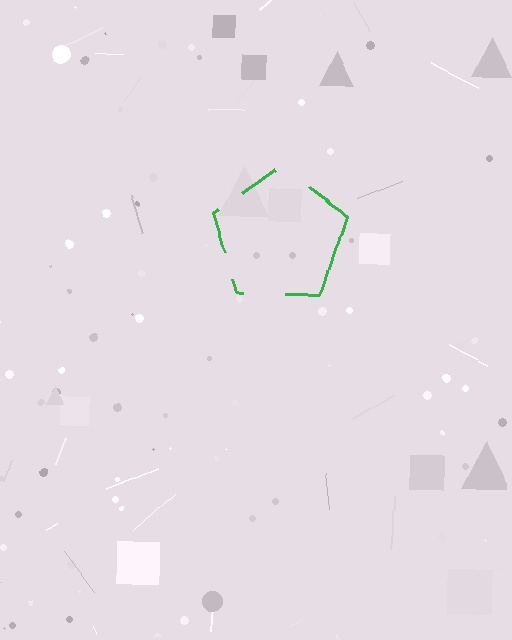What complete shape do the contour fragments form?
The contour fragments form a pentagon.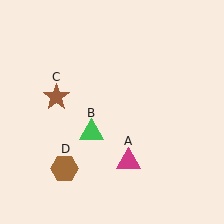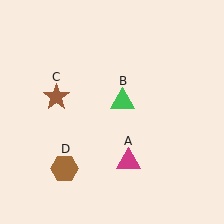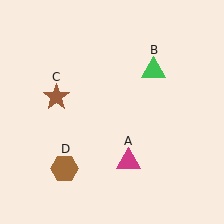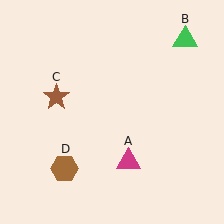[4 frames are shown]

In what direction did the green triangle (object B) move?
The green triangle (object B) moved up and to the right.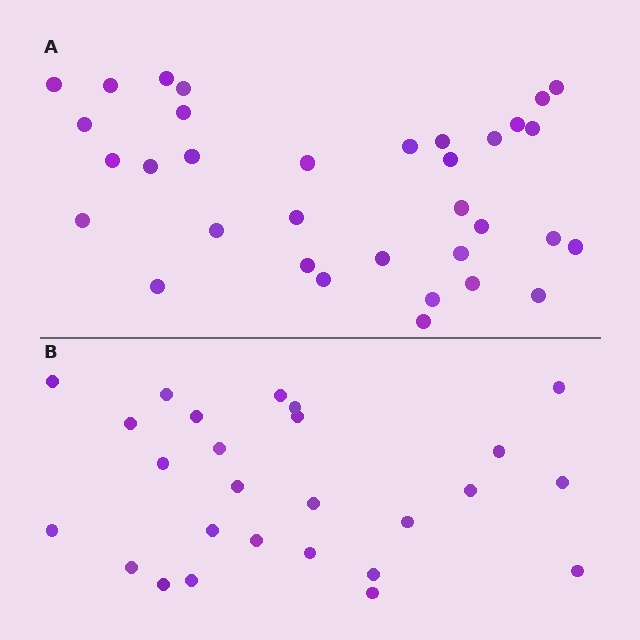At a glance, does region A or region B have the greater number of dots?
Region A (the top region) has more dots.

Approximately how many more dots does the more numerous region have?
Region A has roughly 8 or so more dots than region B.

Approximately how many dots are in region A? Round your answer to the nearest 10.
About 30 dots. (The exact count is 34, which rounds to 30.)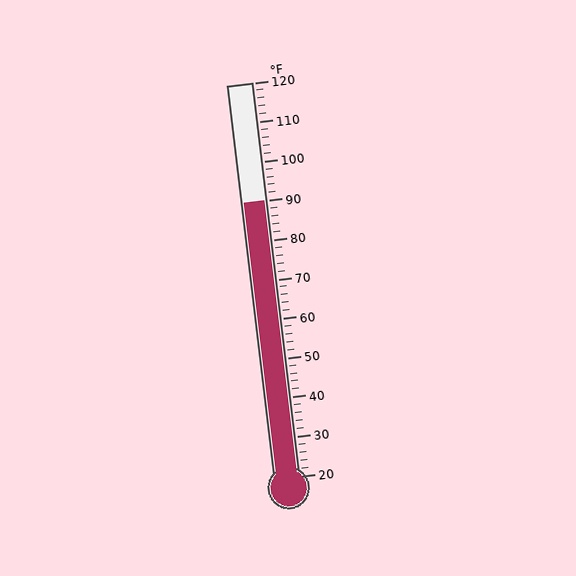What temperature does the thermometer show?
The thermometer shows approximately 90°F.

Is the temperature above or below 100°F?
The temperature is below 100°F.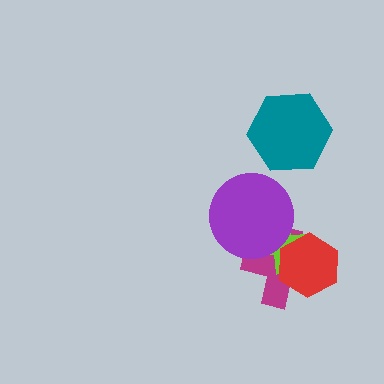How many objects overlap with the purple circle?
2 objects overlap with the purple circle.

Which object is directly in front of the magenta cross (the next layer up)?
The lime cross is directly in front of the magenta cross.